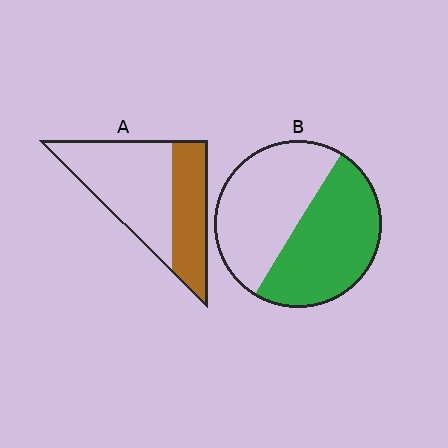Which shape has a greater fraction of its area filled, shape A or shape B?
Shape B.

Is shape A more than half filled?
No.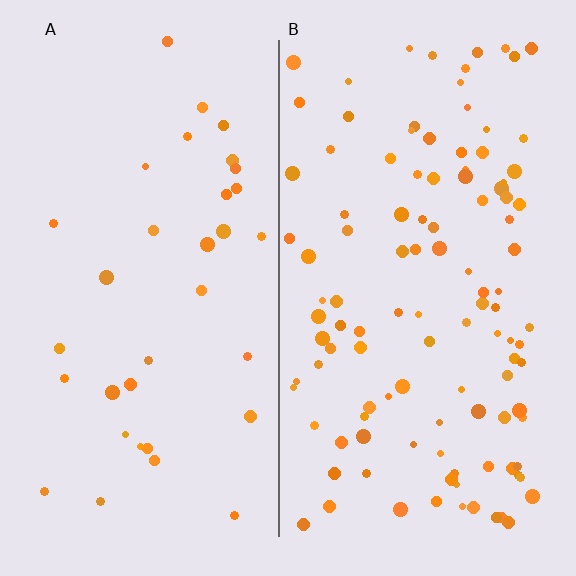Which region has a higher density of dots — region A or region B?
B (the right).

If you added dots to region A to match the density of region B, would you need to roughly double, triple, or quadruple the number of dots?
Approximately triple.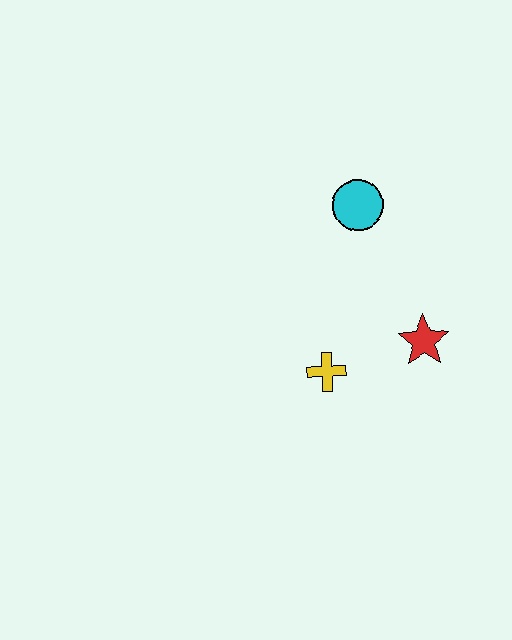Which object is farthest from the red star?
The cyan circle is farthest from the red star.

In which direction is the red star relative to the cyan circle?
The red star is below the cyan circle.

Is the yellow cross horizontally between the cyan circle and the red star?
No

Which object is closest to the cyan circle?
The red star is closest to the cyan circle.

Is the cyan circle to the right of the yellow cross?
Yes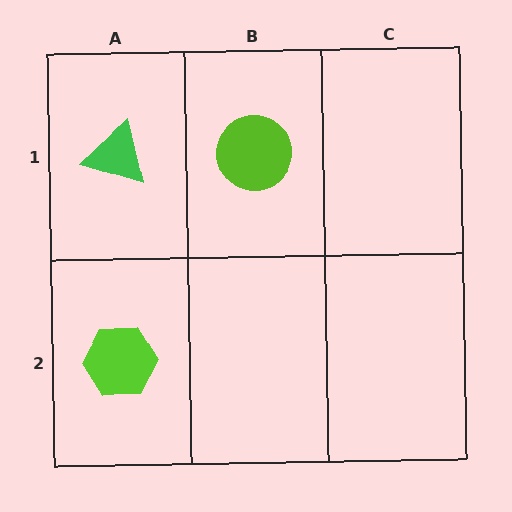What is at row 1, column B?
A lime circle.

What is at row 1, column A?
A green triangle.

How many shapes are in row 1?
2 shapes.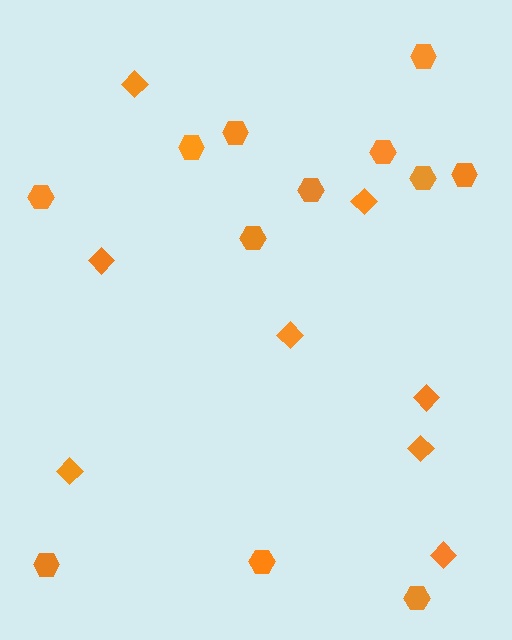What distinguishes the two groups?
There are 2 groups: one group of diamonds (8) and one group of hexagons (12).